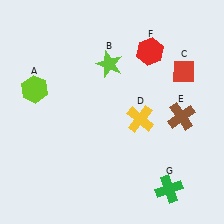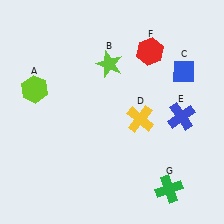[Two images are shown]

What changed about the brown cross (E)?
In Image 1, E is brown. In Image 2, it changed to blue.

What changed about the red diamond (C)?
In Image 1, C is red. In Image 2, it changed to blue.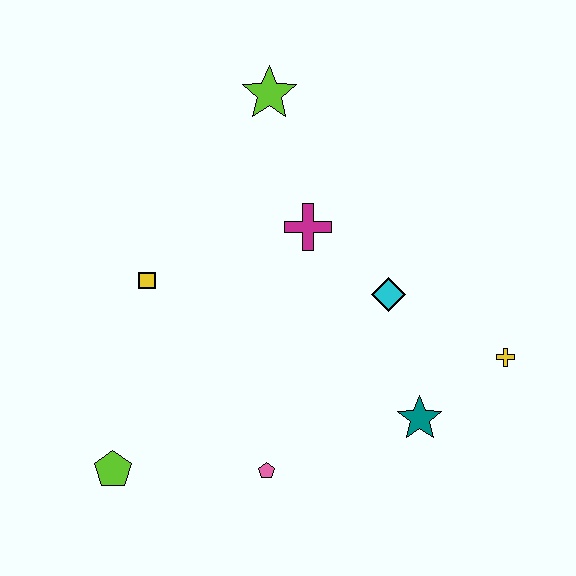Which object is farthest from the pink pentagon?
The lime star is farthest from the pink pentagon.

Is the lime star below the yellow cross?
No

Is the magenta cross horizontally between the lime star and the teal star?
Yes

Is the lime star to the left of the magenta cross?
Yes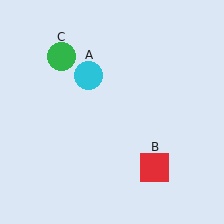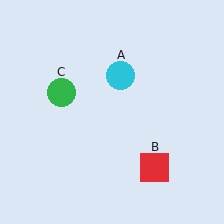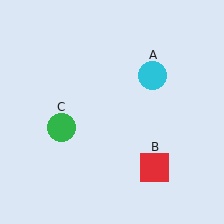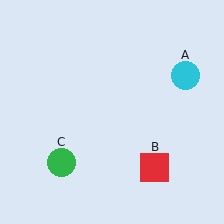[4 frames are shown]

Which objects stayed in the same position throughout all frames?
Red square (object B) remained stationary.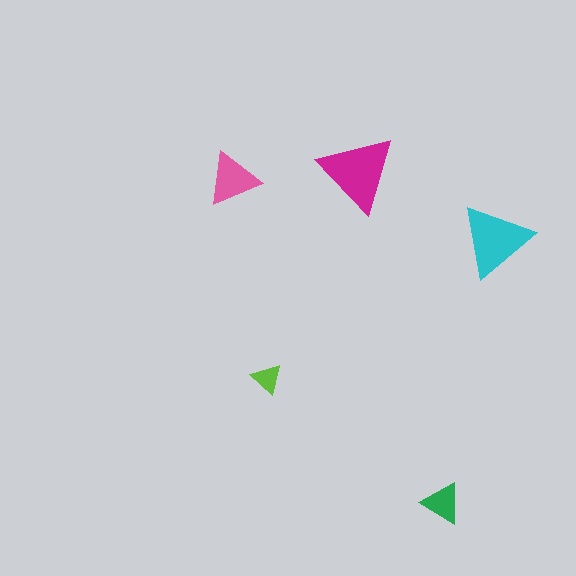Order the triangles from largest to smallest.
the magenta one, the cyan one, the pink one, the green one, the lime one.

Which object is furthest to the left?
The pink triangle is leftmost.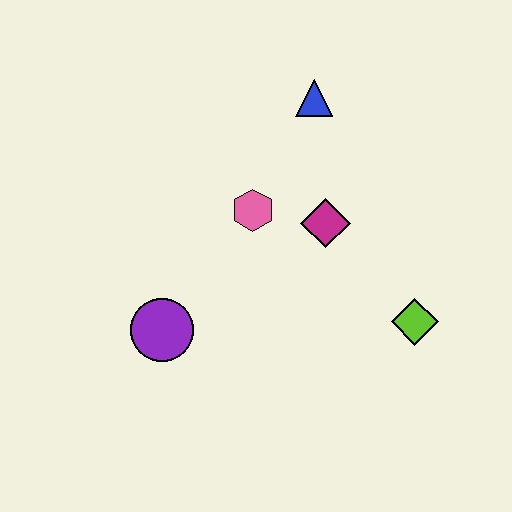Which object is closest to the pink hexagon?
The magenta diamond is closest to the pink hexagon.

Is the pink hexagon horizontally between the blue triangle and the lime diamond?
No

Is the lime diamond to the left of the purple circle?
No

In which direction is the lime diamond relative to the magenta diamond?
The lime diamond is below the magenta diamond.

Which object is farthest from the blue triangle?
The purple circle is farthest from the blue triangle.